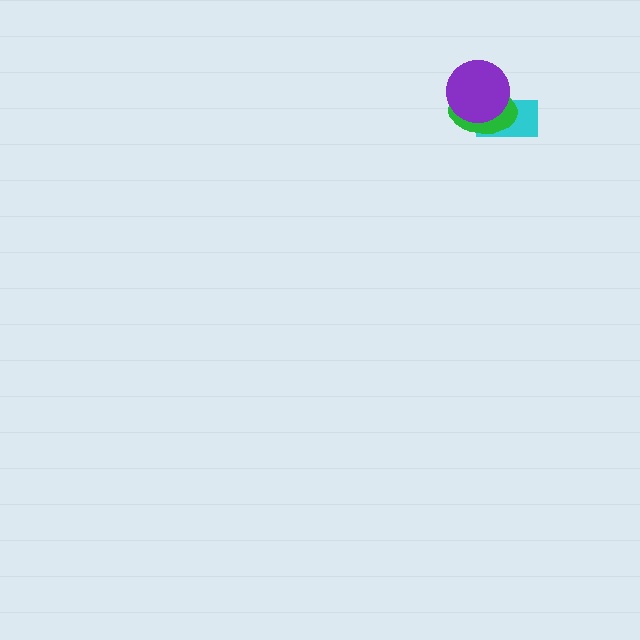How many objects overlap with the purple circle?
2 objects overlap with the purple circle.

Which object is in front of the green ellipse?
The purple circle is in front of the green ellipse.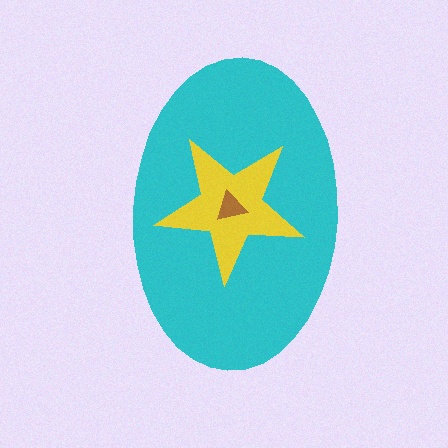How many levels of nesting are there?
3.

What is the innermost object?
The brown triangle.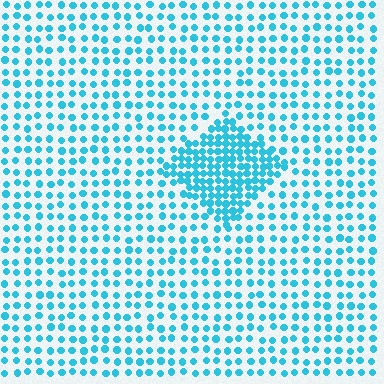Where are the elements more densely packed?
The elements are more densely packed inside the diamond boundary.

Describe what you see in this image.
The image contains small cyan elements arranged at two different densities. A diamond-shaped region is visible where the elements are more densely packed than the surrounding area.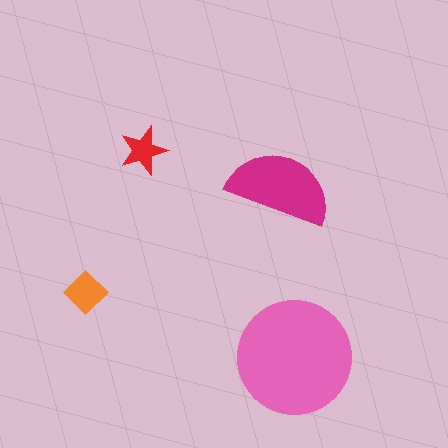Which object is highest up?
The red star is topmost.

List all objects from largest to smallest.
The pink circle, the magenta semicircle, the orange diamond, the red star.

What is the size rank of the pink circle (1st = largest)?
1st.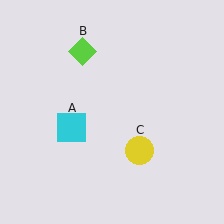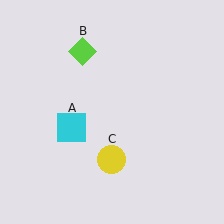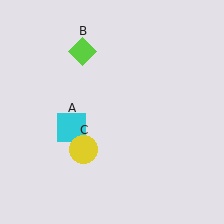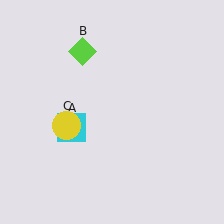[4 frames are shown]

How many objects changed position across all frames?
1 object changed position: yellow circle (object C).